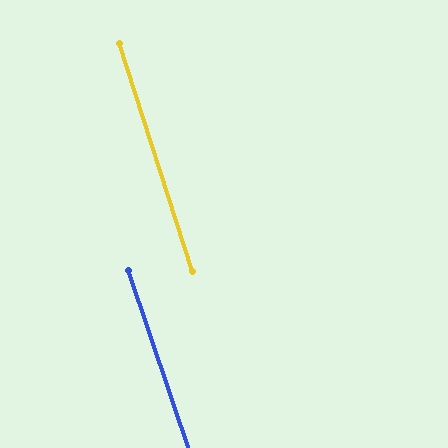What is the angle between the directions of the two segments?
Approximately 1 degree.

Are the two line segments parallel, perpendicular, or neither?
Parallel — their directions differ by only 1.0°.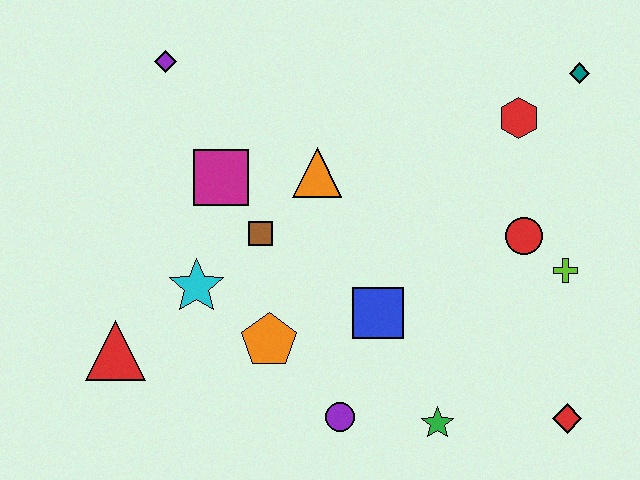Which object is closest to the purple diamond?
The magenta square is closest to the purple diamond.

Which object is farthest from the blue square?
The purple diamond is farthest from the blue square.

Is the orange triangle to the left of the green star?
Yes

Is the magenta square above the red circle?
Yes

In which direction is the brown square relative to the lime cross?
The brown square is to the left of the lime cross.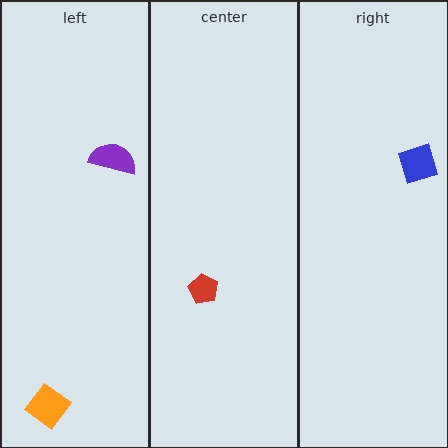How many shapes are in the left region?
2.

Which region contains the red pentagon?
The center region.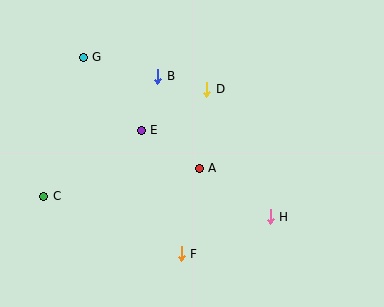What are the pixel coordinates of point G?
Point G is at (83, 57).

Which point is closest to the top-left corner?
Point G is closest to the top-left corner.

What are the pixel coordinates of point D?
Point D is at (207, 89).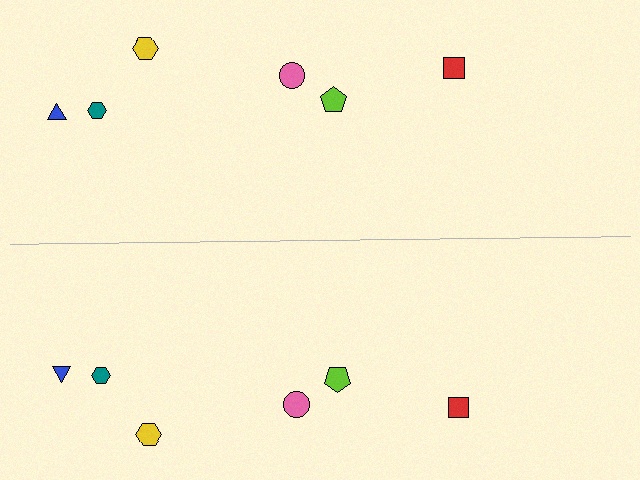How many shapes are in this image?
There are 12 shapes in this image.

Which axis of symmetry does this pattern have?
The pattern has a horizontal axis of symmetry running through the center of the image.